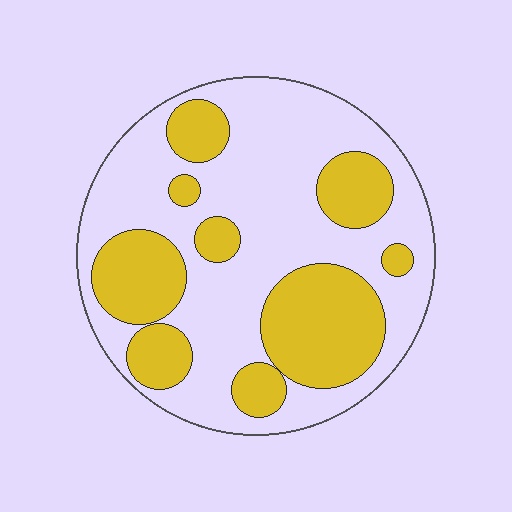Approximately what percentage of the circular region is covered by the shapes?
Approximately 35%.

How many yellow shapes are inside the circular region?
9.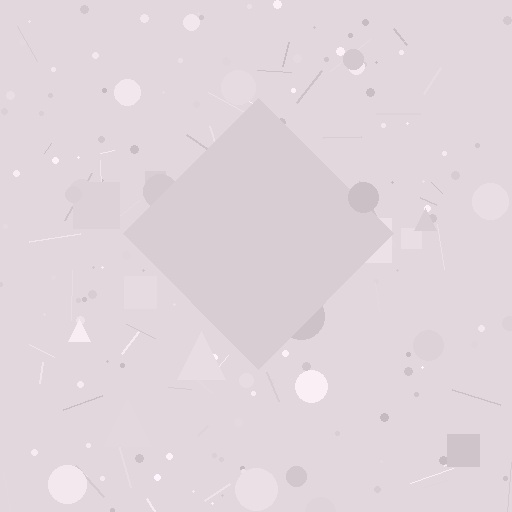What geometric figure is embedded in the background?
A diamond is embedded in the background.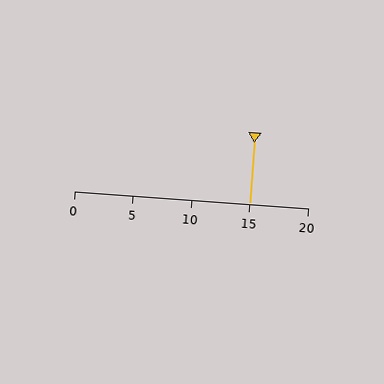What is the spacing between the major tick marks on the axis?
The major ticks are spaced 5 apart.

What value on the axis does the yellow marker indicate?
The marker indicates approximately 15.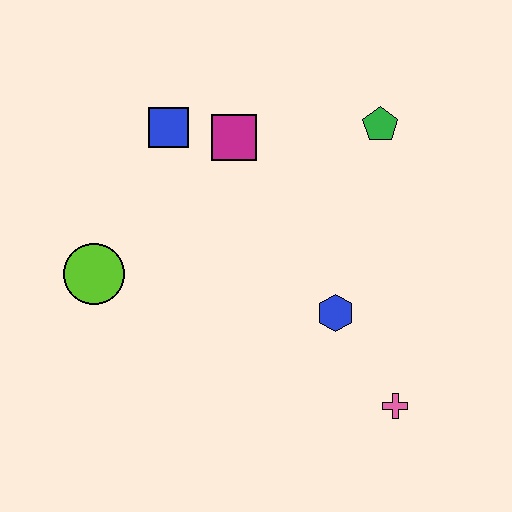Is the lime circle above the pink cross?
Yes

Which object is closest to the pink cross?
The blue hexagon is closest to the pink cross.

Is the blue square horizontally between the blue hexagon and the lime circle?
Yes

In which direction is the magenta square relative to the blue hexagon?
The magenta square is above the blue hexagon.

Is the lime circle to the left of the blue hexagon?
Yes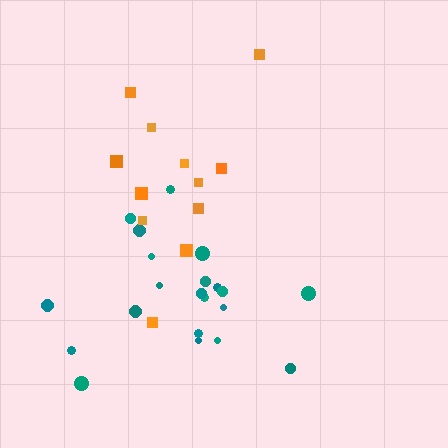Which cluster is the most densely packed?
Teal.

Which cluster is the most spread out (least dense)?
Orange.